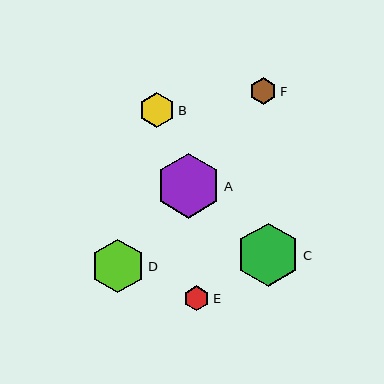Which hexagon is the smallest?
Hexagon E is the smallest with a size of approximately 25 pixels.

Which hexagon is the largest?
Hexagon A is the largest with a size of approximately 65 pixels.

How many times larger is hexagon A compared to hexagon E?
Hexagon A is approximately 2.6 times the size of hexagon E.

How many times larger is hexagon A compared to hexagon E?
Hexagon A is approximately 2.6 times the size of hexagon E.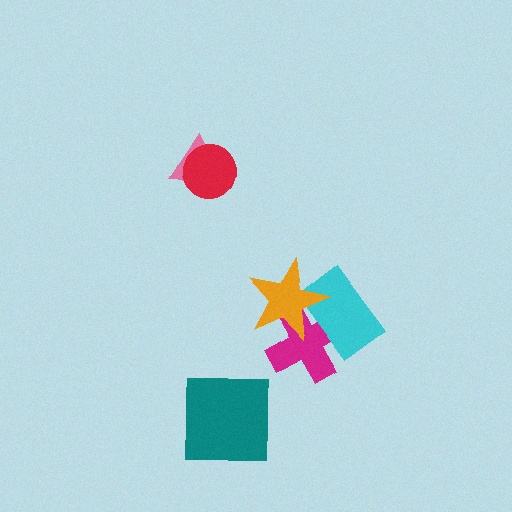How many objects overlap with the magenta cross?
2 objects overlap with the magenta cross.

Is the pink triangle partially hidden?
Yes, it is partially covered by another shape.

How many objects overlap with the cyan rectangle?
2 objects overlap with the cyan rectangle.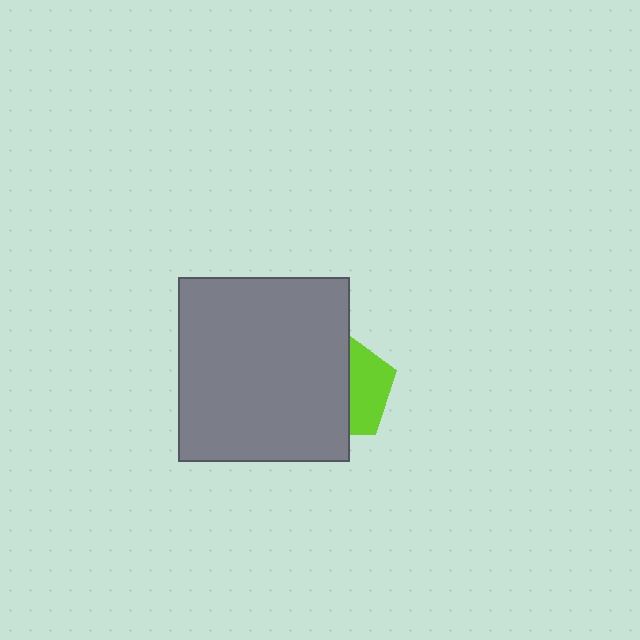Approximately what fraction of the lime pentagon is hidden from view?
Roughly 60% of the lime pentagon is hidden behind the gray rectangle.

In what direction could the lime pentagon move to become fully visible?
The lime pentagon could move right. That would shift it out from behind the gray rectangle entirely.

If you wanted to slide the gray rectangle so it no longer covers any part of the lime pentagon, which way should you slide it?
Slide it left — that is the most direct way to separate the two shapes.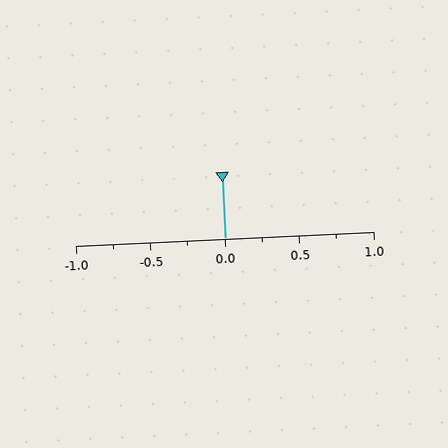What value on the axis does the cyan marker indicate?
The marker indicates approximately 0.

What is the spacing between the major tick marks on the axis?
The major ticks are spaced 0.5 apart.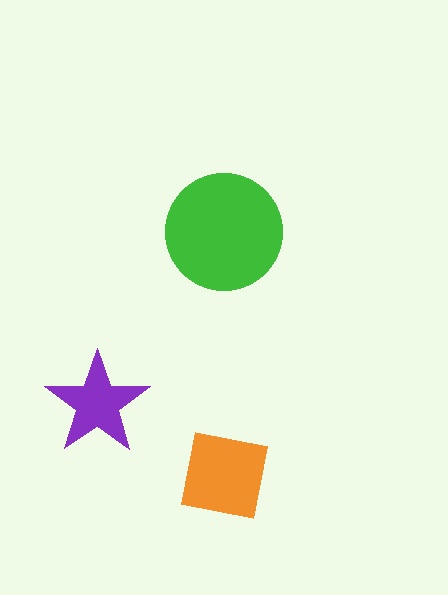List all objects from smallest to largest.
The purple star, the orange square, the green circle.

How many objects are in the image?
There are 3 objects in the image.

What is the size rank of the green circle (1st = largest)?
1st.